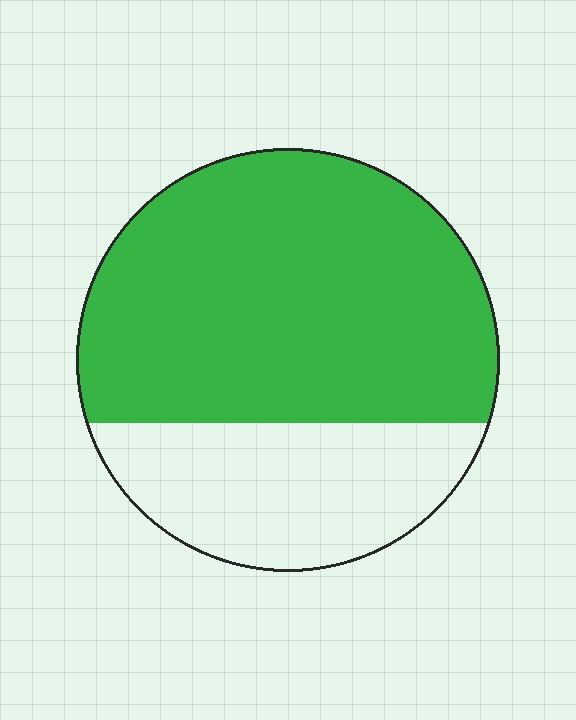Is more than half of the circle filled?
Yes.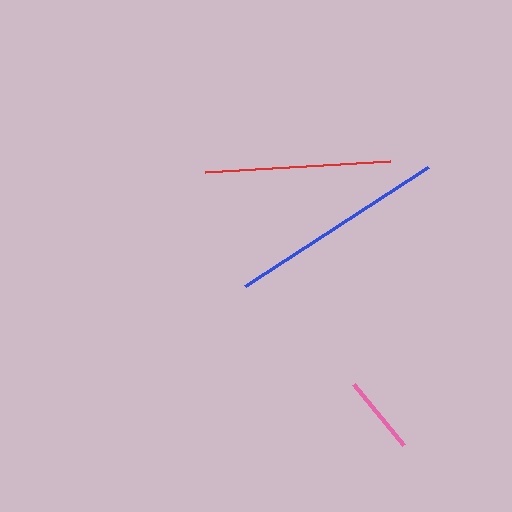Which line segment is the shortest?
The pink line is the shortest at approximately 79 pixels.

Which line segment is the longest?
The blue line is the longest at approximately 218 pixels.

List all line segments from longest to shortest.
From longest to shortest: blue, red, pink.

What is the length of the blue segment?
The blue segment is approximately 218 pixels long.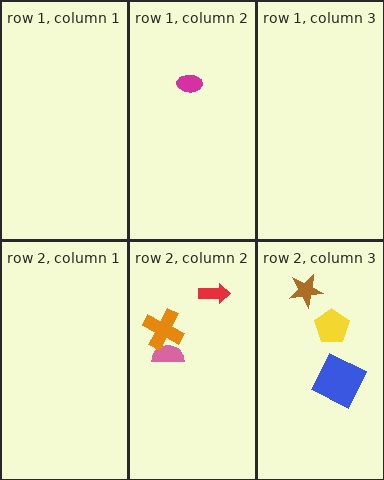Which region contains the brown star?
The row 2, column 3 region.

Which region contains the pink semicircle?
The row 2, column 2 region.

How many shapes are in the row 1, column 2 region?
1.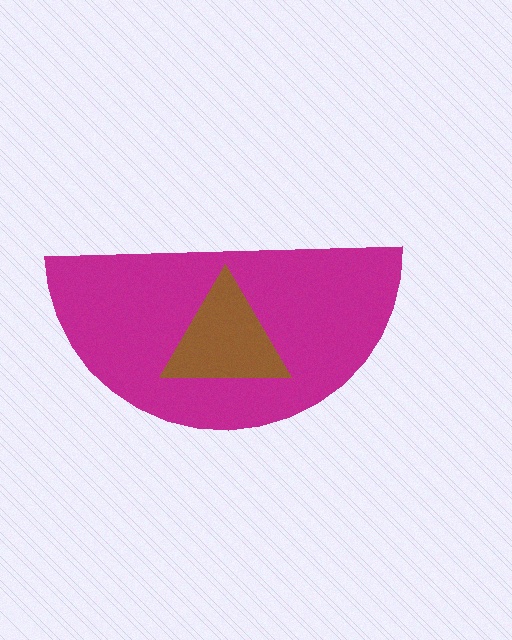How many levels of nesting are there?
2.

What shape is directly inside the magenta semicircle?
The brown triangle.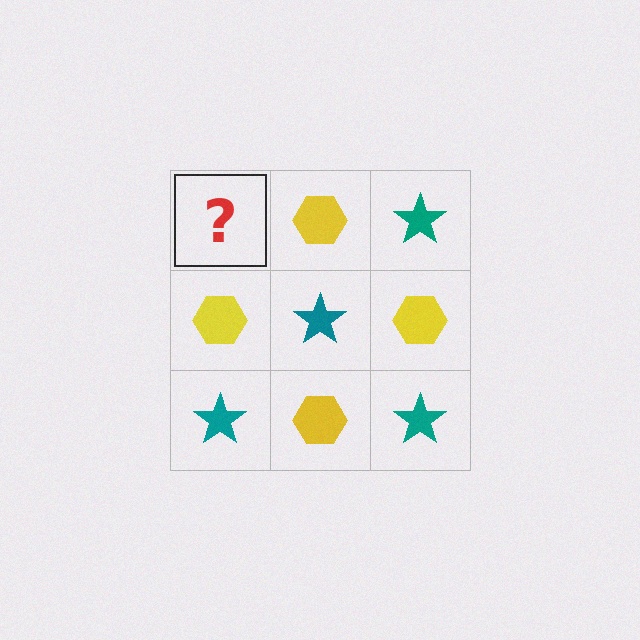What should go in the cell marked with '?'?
The missing cell should contain a teal star.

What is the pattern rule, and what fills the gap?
The rule is that it alternates teal star and yellow hexagon in a checkerboard pattern. The gap should be filled with a teal star.